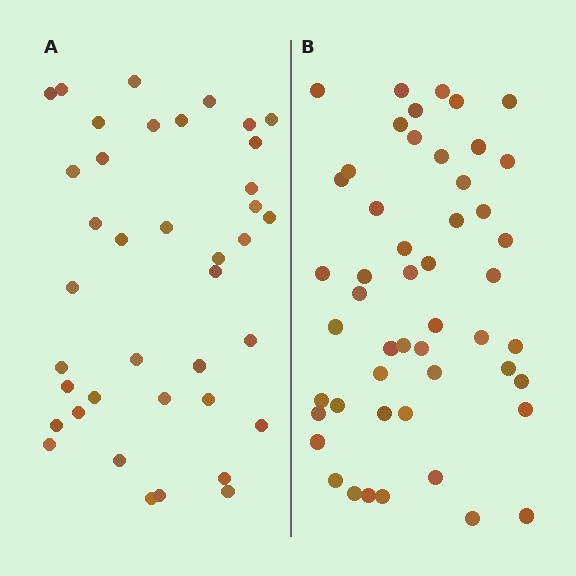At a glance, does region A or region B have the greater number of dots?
Region B (the right region) has more dots.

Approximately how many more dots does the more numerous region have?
Region B has roughly 12 or so more dots than region A.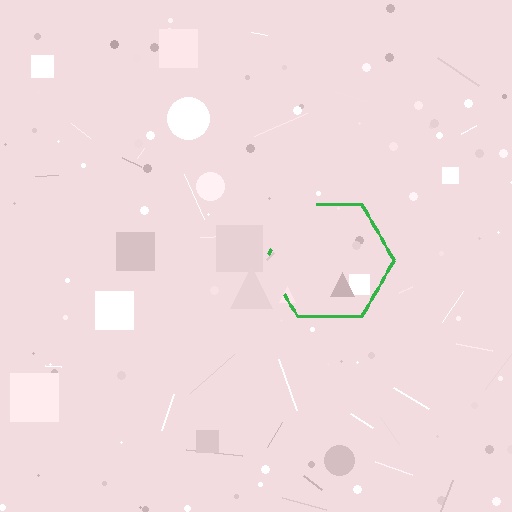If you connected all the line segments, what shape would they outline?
They would outline a hexagon.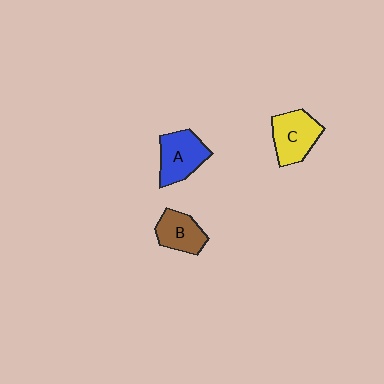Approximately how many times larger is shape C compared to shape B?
Approximately 1.3 times.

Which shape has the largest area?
Shape C (yellow).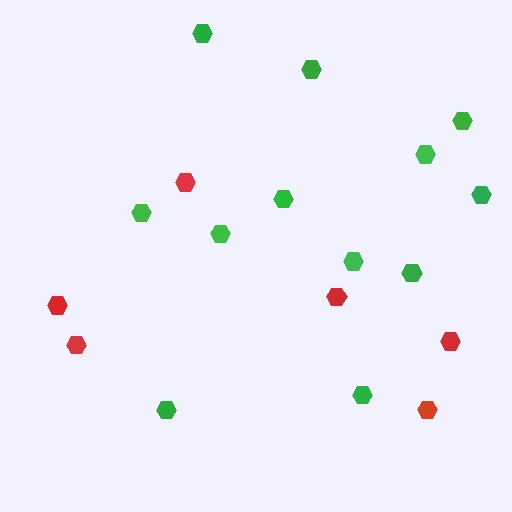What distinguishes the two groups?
There are 2 groups: one group of red hexagons (6) and one group of green hexagons (12).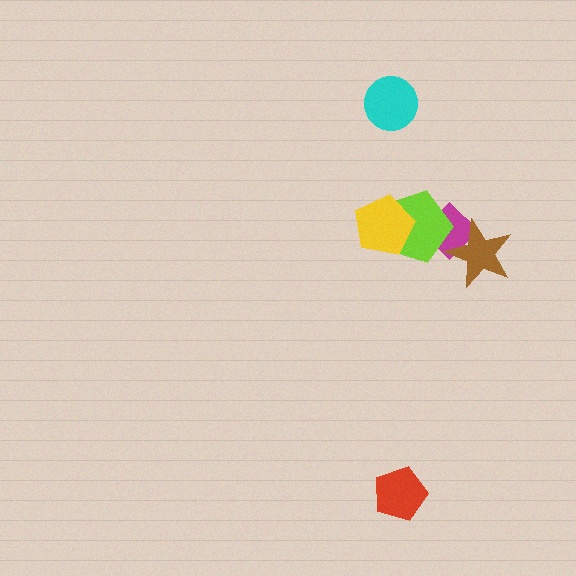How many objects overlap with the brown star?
1 object overlaps with the brown star.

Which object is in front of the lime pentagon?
The yellow pentagon is in front of the lime pentagon.